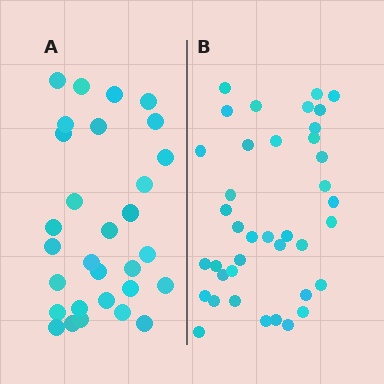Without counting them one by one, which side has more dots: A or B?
Region B (the right region) has more dots.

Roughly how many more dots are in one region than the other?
Region B has roughly 8 or so more dots than region A.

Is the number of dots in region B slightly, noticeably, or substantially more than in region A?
Region B has noticeably more, but not dramatically so. The ratio is roughly 1.3 to 1.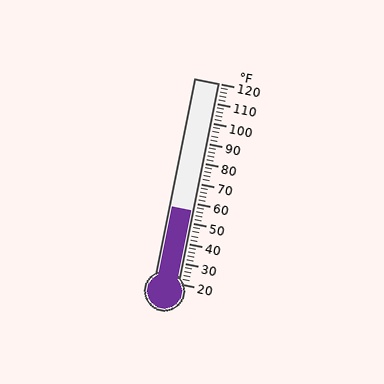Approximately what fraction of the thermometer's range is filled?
The thermometer is filled to approximately 35% of its range.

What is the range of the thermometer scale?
The thermometer scale ranges from 20°F to 120°F.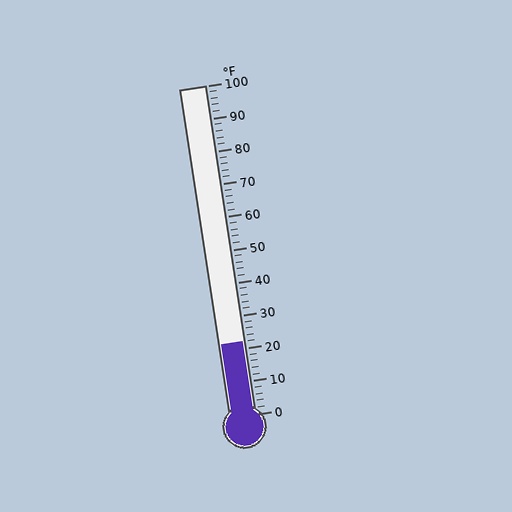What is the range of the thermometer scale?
The thermometer scale ranges from 0°F to 100°F.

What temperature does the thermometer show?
The thermometer shows approximately 22°F.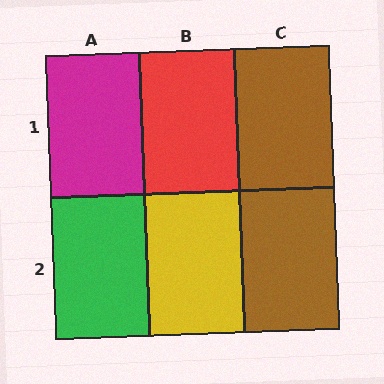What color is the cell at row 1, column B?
Red.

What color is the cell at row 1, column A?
Magenta.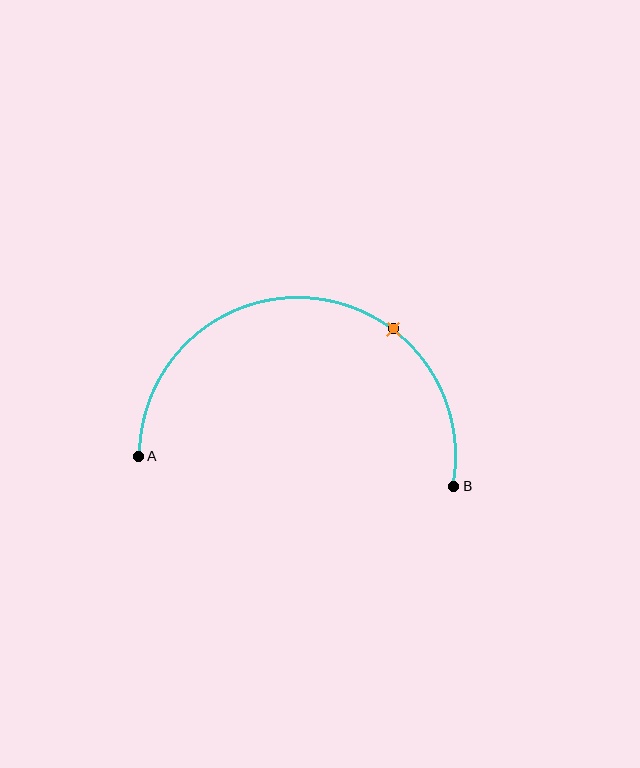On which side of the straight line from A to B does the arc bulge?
The arc bulges above the straight line connecting A and B.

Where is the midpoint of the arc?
The arc midpoint is the point on the curve farthest from the straight line joining A and B. It sits above that line.